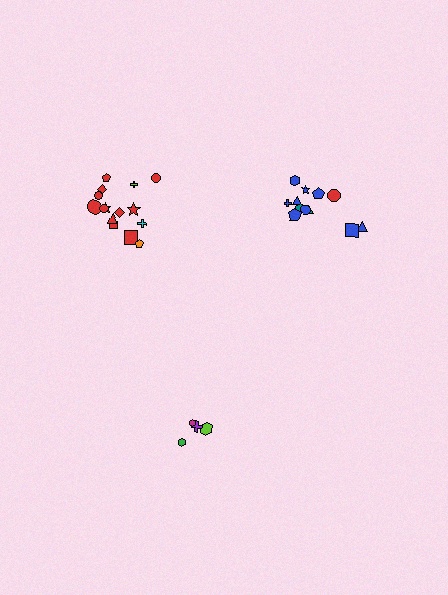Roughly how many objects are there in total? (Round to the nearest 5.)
Roughly 30 objects in total.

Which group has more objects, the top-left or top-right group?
The top-left group.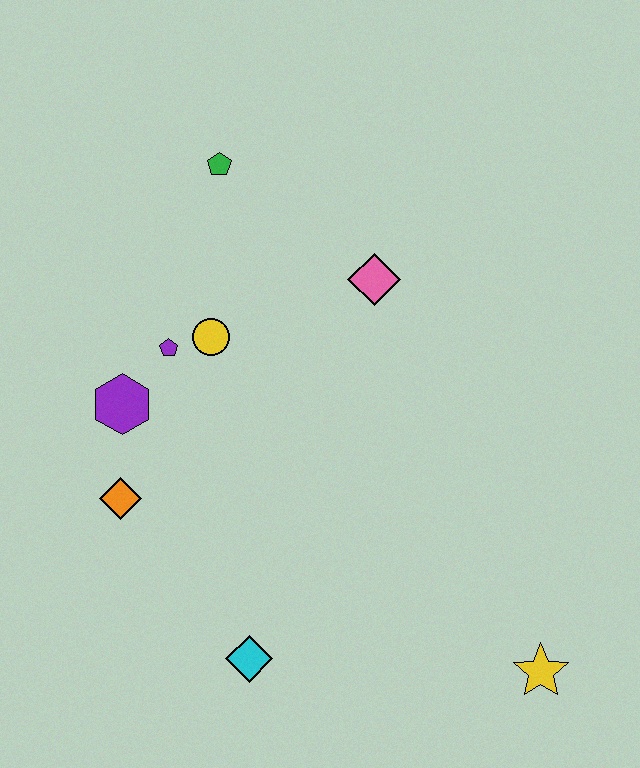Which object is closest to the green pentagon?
The yellow circle is closest to the green pentagon.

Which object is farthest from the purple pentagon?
The yellow star is farthest from the purple pentagon.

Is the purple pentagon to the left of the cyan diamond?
Yes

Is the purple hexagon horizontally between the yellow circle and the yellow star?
No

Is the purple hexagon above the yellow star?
Yes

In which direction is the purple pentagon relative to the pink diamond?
The purple pentagon is to the left of the pink diamond.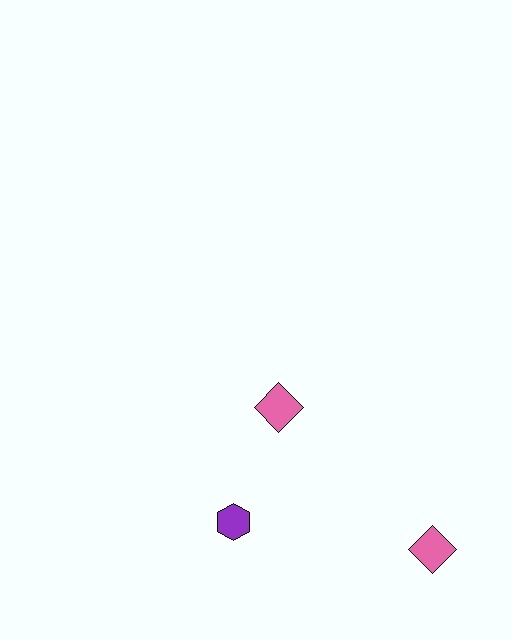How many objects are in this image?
There are 3 objects.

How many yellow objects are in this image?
There are no yellow objects.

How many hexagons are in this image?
There is 1 hexagon.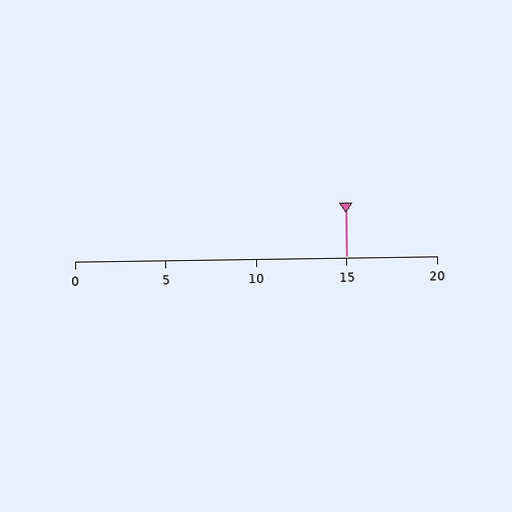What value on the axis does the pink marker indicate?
The marker indicates approximately 15.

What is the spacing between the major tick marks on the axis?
The major ticks are spaced 5 apart.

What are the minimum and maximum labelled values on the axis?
The axis runs from 0 to 20.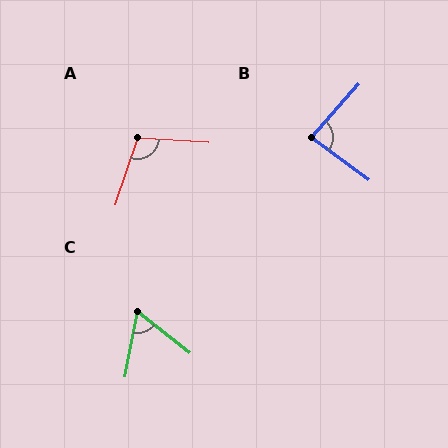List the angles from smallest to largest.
C (62°), B (85°), A (105°).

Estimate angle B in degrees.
Approximately 85 degrees.